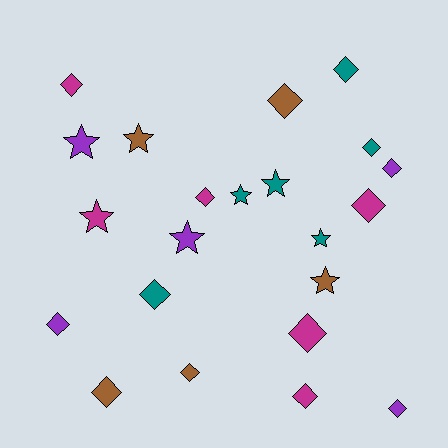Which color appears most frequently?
Magenta, with 6 objects.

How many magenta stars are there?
There is 1 magenta star.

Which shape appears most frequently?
Diamond, with 14 objects.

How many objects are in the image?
There are 22 objects.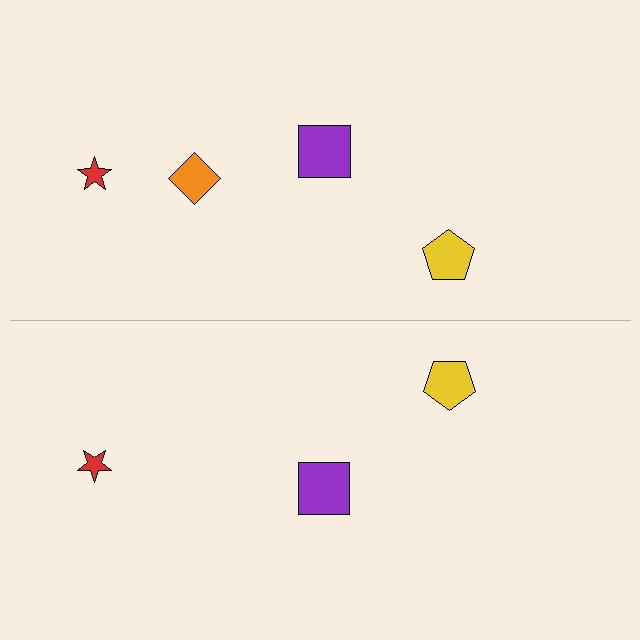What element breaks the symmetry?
A orange diamond is missing from the bottom side.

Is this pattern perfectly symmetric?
No, the pattern is not perfectly symmetric. A orange diamond is missing from the bottom side.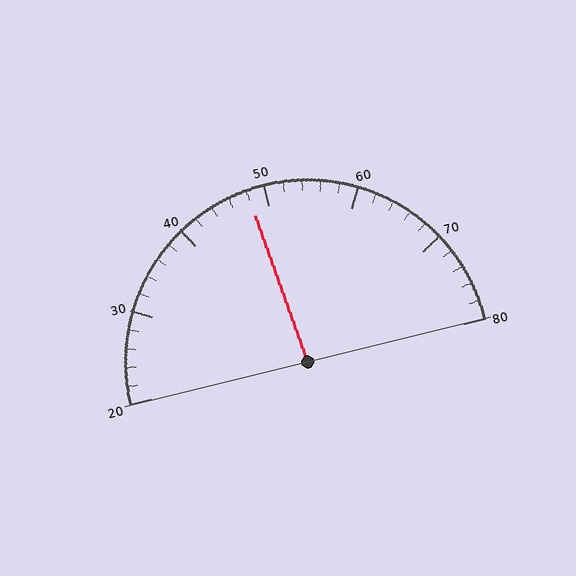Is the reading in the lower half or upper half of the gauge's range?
The reading is in the lower half of the range (20 to 80).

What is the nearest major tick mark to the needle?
The nearest major tick mark is 50.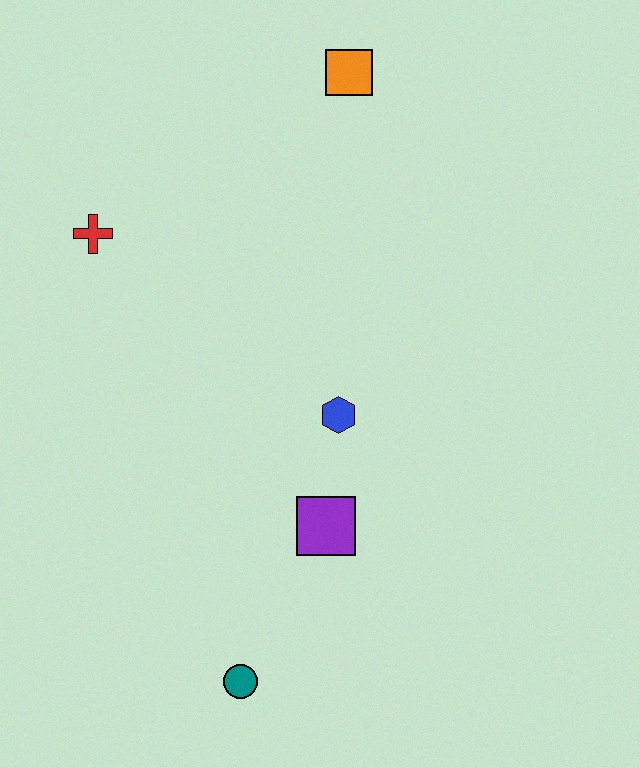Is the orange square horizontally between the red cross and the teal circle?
No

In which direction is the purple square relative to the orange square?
The purple square is below the orange square.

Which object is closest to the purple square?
The blue hexagon is closest to the purple square.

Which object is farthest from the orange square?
The teal circle is farthest from the orange square.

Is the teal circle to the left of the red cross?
No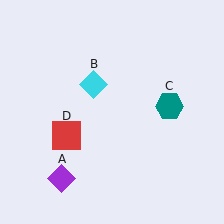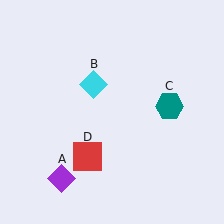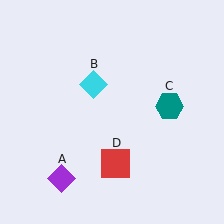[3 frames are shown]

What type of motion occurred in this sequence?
The red square (object D) rotated counterclockwise around the center of the scene.